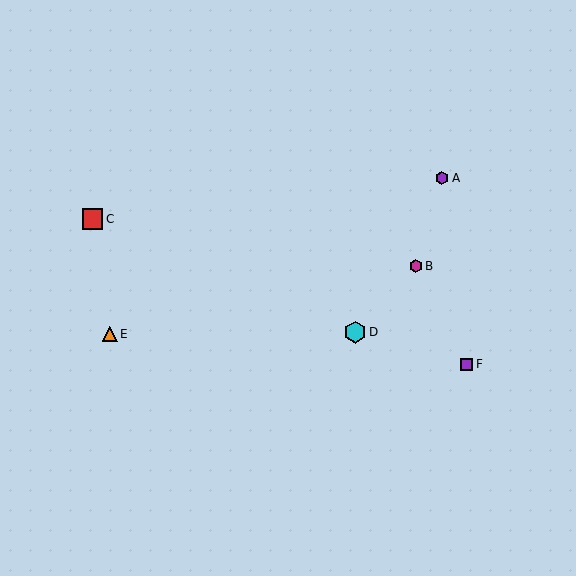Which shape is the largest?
The cyan hexagon (labeled D) is the largest.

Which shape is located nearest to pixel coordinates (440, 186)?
The purple hexagon (labeled A) at (442, 178) is nearest to that location.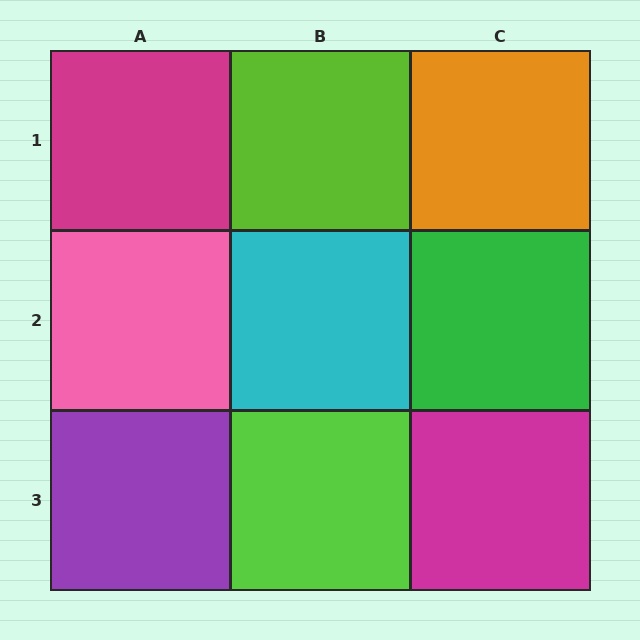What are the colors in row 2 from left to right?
Pink, cyan, green.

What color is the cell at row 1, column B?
Lime.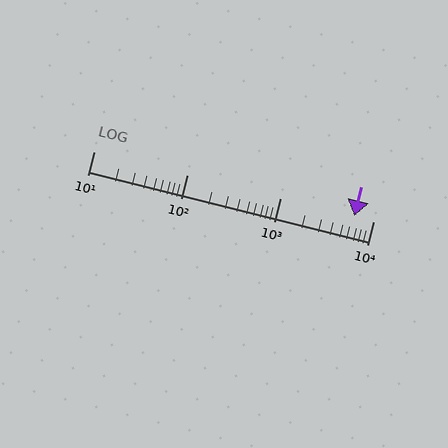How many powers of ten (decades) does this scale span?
The scale spans 3 decades, from 10 to 10000.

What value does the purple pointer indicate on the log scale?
The pointer indicates approximately 6300.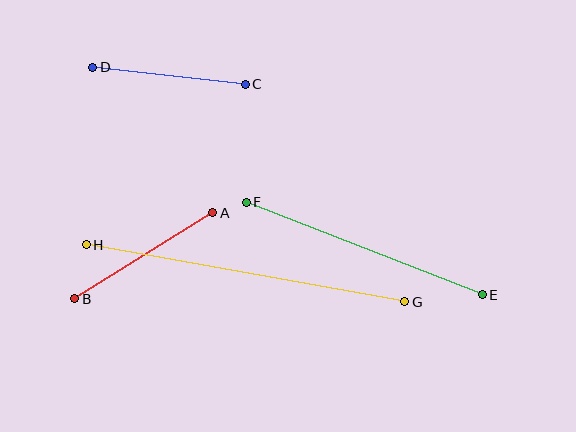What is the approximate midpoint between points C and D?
The midpoint is at approximately (169, 76) pixels.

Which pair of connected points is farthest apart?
Points G and H are farthest apart.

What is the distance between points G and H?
The distance is approximately 323 pixels.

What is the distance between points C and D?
The distance is approximately 153 pixels.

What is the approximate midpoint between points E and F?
The midpoint is at approximately (364, 248) pixels.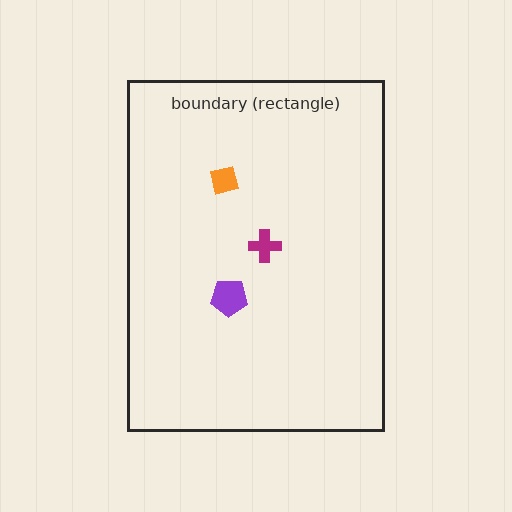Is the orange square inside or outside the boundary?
Inside.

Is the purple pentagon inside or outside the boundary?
Inside.